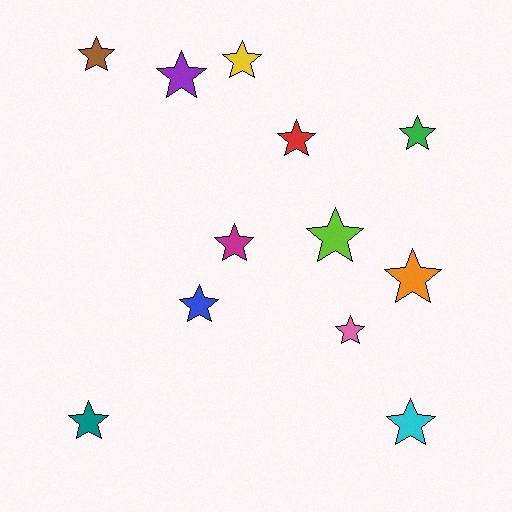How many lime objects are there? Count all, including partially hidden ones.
There is 1 lime object.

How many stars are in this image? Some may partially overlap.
There are 12 stars.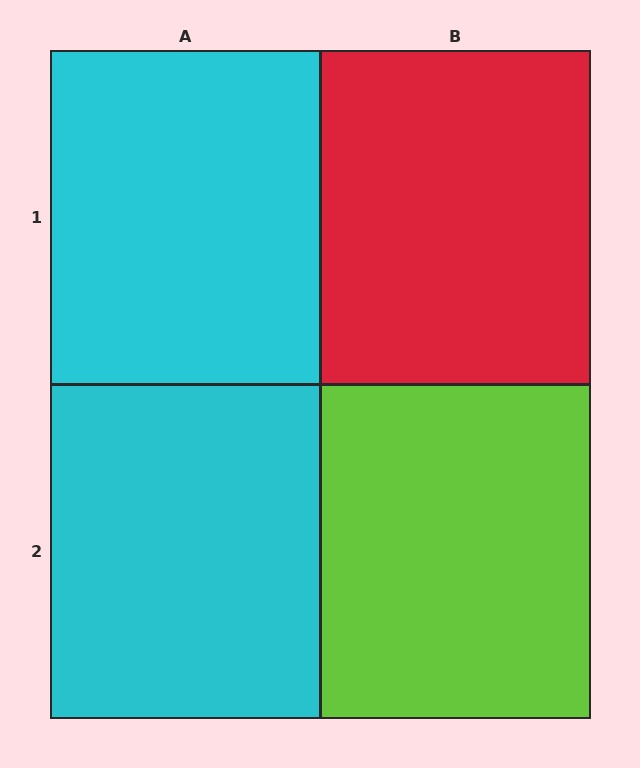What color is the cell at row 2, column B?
Lime.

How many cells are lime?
1 cell is lime.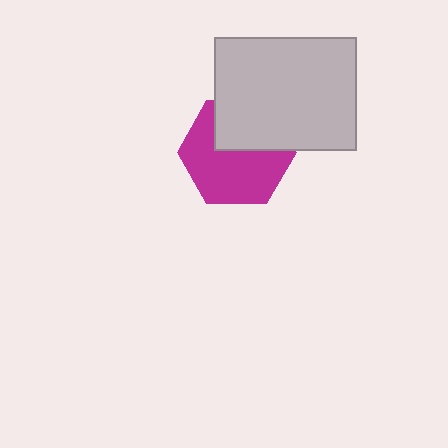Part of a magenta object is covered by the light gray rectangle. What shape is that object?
It is a hexagon.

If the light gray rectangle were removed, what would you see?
You would see the complete magenta hexagon.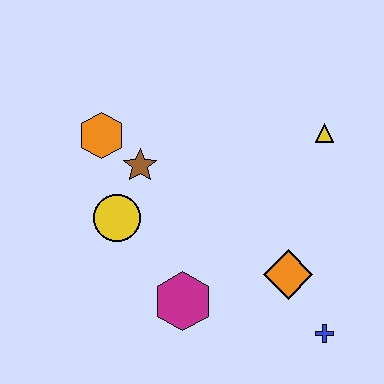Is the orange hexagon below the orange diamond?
No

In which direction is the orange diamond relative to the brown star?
The orange diamond is to the right of the brown star.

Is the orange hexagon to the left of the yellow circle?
Yes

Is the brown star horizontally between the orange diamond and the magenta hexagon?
No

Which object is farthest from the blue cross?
The orange hexagon is farthest from the blue cross.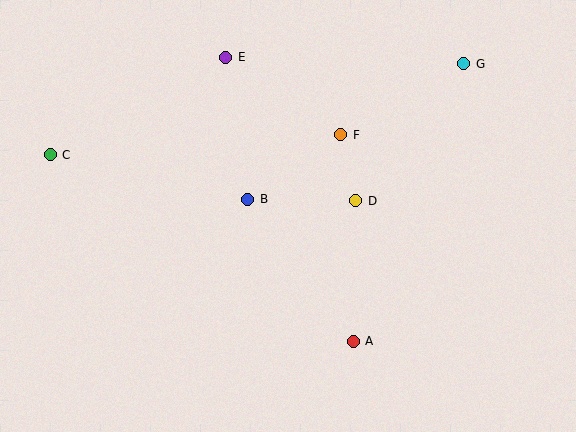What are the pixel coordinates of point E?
Point E is at (226, 57).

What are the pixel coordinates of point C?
Point C is at (50, 155).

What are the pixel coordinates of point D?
Point D is at (356, 201).